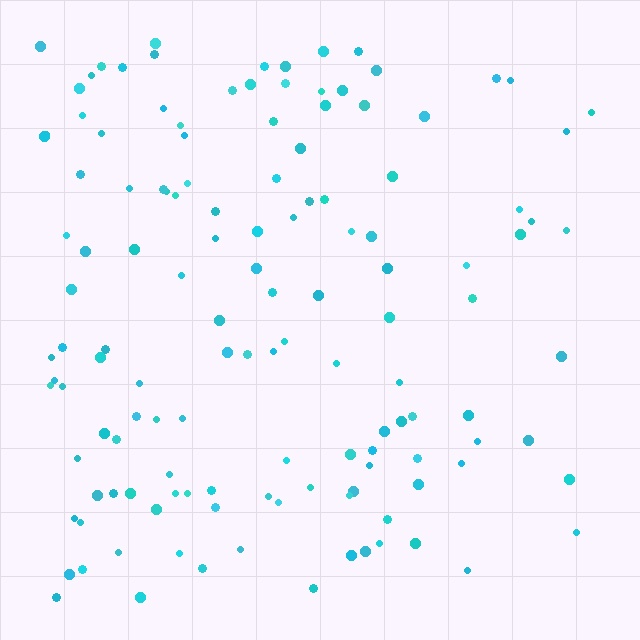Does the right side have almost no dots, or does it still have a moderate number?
Still a moderate number, just noticeably fewer than the left.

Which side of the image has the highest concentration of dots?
The left.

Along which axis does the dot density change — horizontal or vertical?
Horizontal.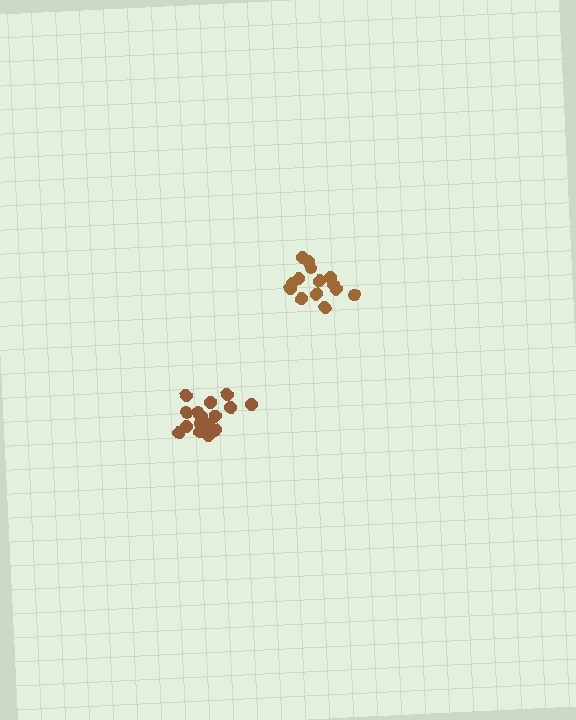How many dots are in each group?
Group 1: 17 dots, Group 2: 14 dots (31 total).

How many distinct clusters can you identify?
There are 2 distinct clusters.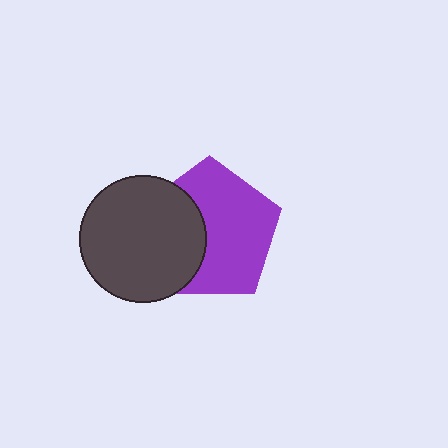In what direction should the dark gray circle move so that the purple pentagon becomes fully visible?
The dark gray circle should move left. That is the shortest direction to clear the overlap and leave the purple pentagon fully visible.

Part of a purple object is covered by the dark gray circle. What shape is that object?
It is a pentagon.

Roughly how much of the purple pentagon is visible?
About half of it is visible (roughly 63%).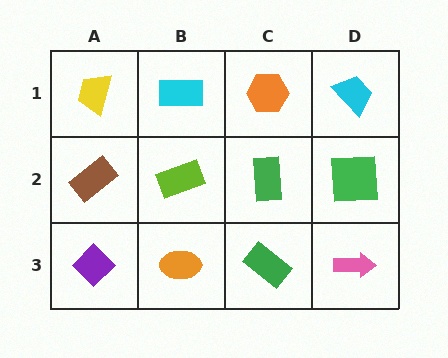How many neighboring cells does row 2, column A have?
3.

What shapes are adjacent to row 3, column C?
A green rectangle (row 2, column C), an orange ellipse (row 3, column B), a pink arrow (row 3, column D).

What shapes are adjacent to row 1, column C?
A green rectangle (row 2, column C), a cyan rectangle (row 1, column B), a cyan trapezoid (row 1, column D).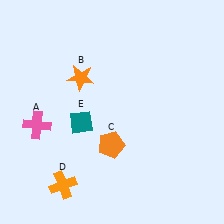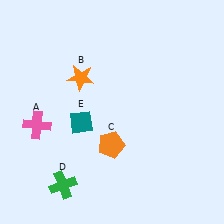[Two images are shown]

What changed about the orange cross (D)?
In Image 1, D is orange. In Image 2, it changed to green.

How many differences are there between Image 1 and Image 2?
There is 1 difference between the two images.